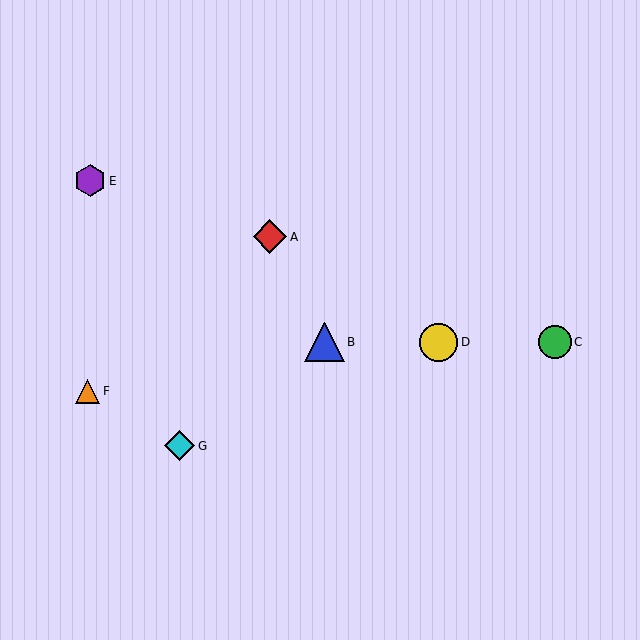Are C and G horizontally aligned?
No, C is at y≈342 and G is at y≈446.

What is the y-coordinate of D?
Object D is at y≈342.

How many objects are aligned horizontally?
3 objects (B, C, D) are aligned horizontally.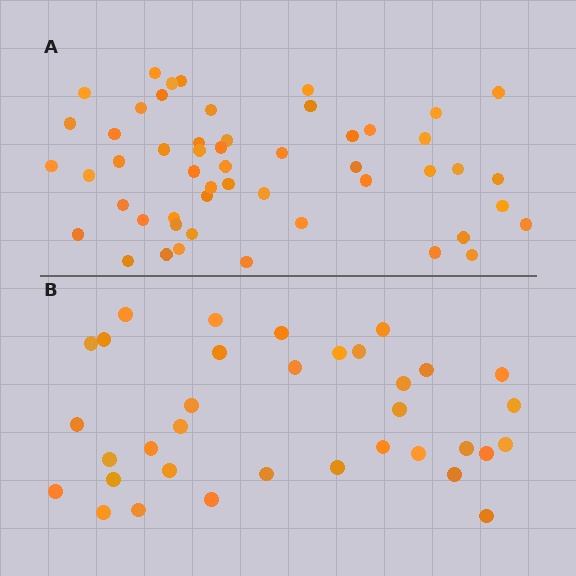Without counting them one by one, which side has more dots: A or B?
Region A (the top region) has more dots.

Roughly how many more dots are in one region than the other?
Region A has approximately 15 more dots than region B.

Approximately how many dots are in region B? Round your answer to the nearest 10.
About 40 dots. (The exact count is 35, which rounds to 40.)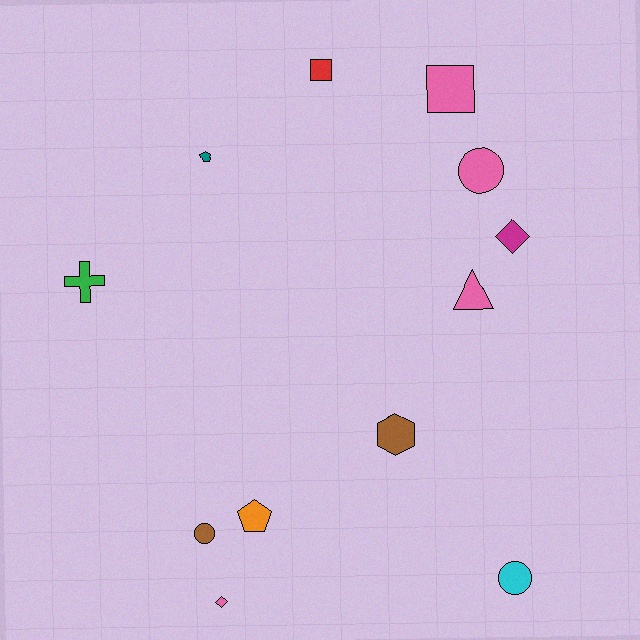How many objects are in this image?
There are 12 objects.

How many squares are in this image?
There are 2 squares.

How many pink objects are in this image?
There are 4 pink objects.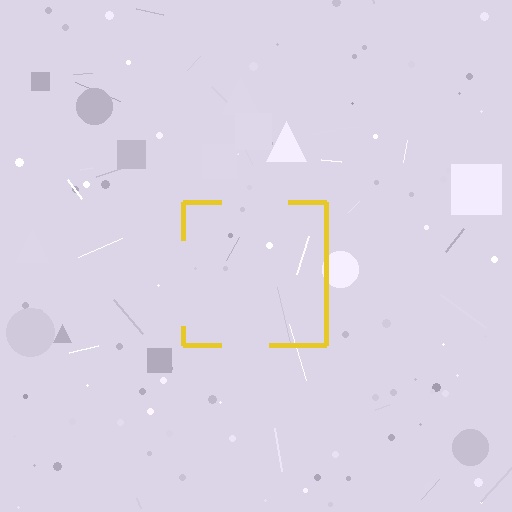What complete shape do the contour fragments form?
The contour fragments form a square.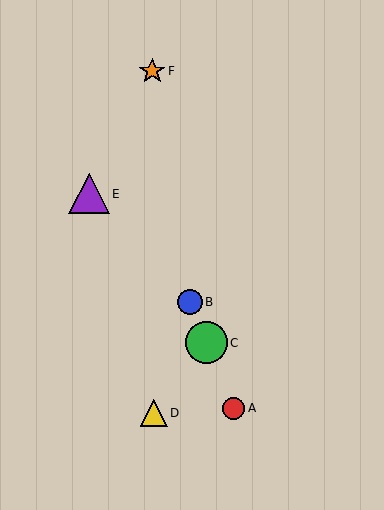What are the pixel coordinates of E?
Object E is at (89, 194).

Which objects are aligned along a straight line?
Objects A, B, C are aligned along a straight line.